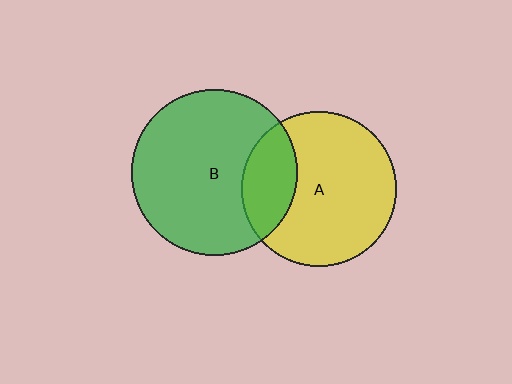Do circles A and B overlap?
Yes.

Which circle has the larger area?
Circle B (green).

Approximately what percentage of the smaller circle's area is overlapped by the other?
Approximately 25%.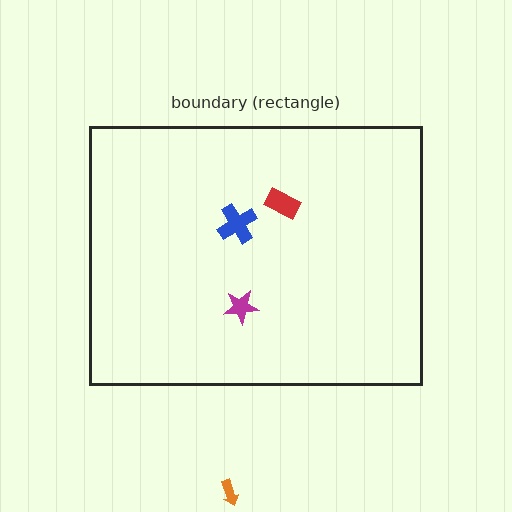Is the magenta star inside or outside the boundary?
Inside.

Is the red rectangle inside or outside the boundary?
Inside.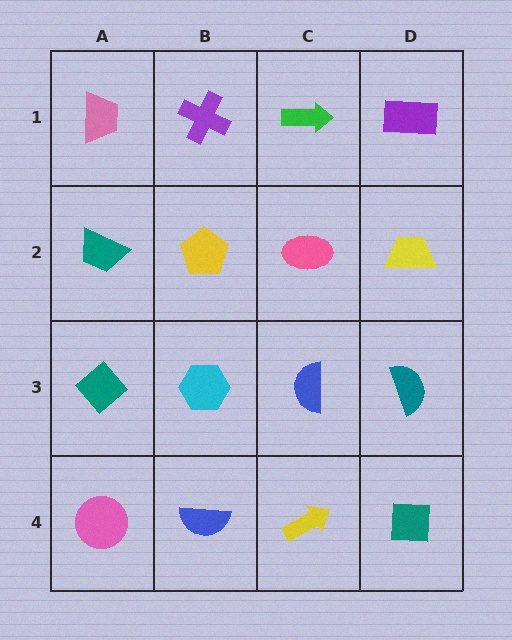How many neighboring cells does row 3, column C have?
4.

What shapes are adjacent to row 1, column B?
A yellow pentagon (row 2, column B), a pink trapezoid (row 1, column A), a green arrow (row 1, column C).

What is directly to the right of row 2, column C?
A yellow trapezoid.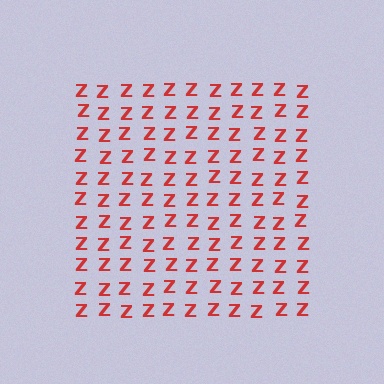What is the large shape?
The large shape is a square.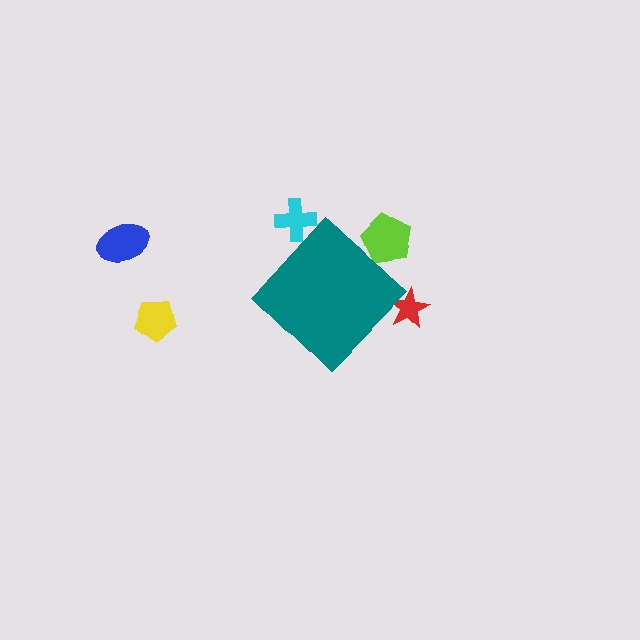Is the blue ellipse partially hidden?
No, the blue ellipse is fully visible.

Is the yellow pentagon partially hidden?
No, the yellow pentagon is fully visible.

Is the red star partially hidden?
Yes, the red star is partially hidden behind the teal diamond.